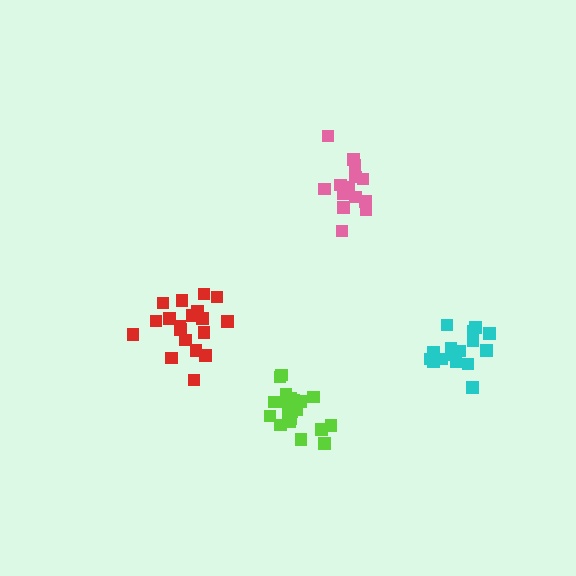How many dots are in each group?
Group 1: 16 dots, Group 2: 15 dots, Group 3: 19 dots, Group 4: 21 dots (71 total).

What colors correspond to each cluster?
The clusters are colored: cyan, pink, red, lime.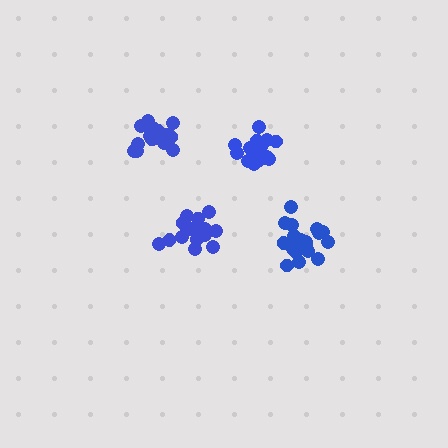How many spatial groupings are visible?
There are 4 spatial groupings.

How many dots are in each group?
Group 1: 18 dots, Group 2: 17 dots, Group 3: 19 dots, Group 4: 16 dots (70 total).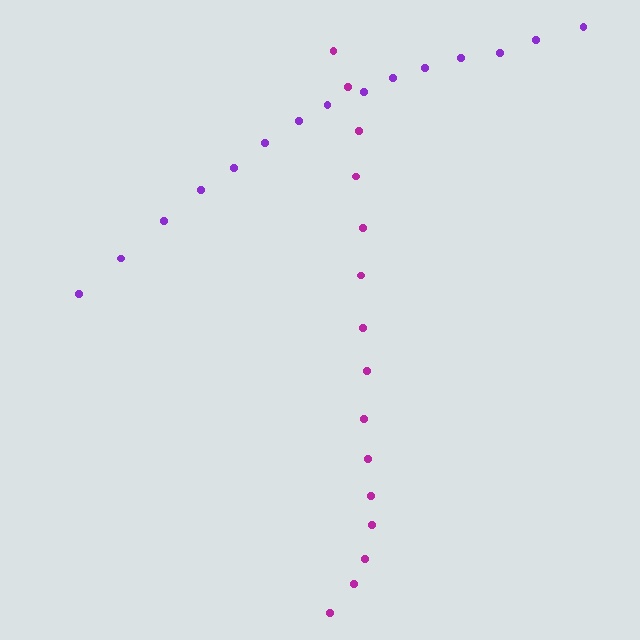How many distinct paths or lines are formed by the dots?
There are 2 distinct paths.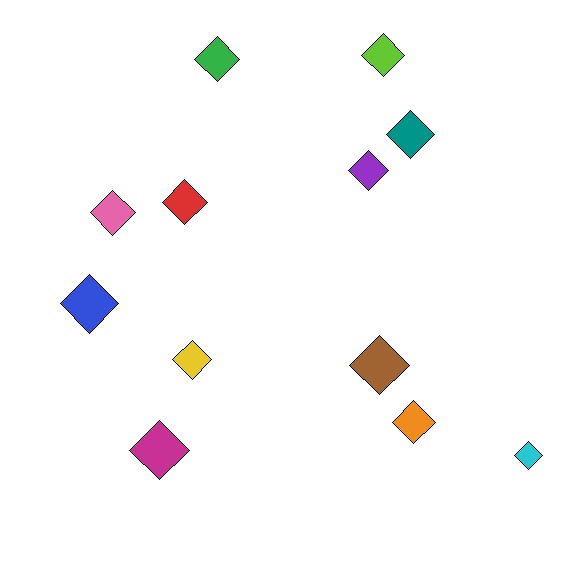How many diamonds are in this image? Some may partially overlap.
There are 12 diamonds.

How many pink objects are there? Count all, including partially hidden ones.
There is 1 pink object.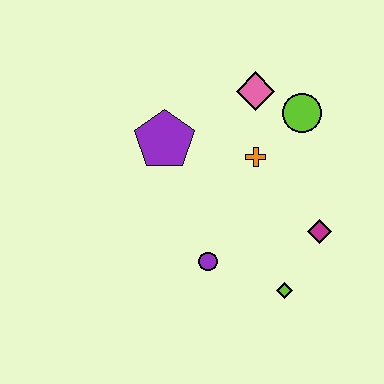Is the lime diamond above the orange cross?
No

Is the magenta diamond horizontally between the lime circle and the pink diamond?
No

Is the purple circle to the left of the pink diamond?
Yes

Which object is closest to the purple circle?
The lime diamond is closest to the purple circle.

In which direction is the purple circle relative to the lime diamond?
The purple circle is to the left of the lime diamond.